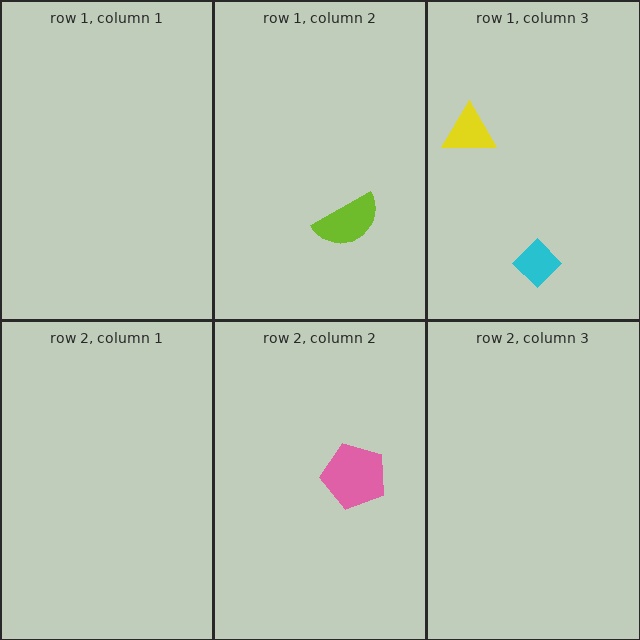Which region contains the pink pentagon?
The row 2, column 2 region.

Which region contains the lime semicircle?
The row 1, column 2 region.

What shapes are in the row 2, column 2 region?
The pink pentagon.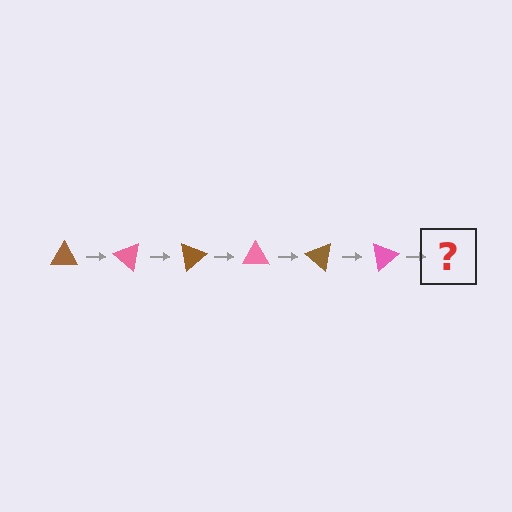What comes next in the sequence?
The next element should be a brown triangle, rotated 240 degrees from the start.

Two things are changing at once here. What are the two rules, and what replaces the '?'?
The two rules are that it rotates 40 degrees each step and the color cycles through brown and pink. The '?' should be a brown triangle, rotated 240 degrees from the start.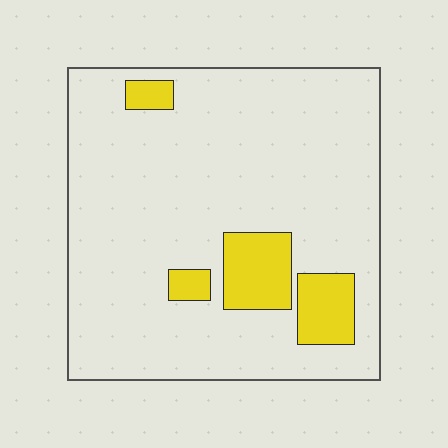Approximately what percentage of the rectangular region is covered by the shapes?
Approximately 15%.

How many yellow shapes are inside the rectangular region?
4.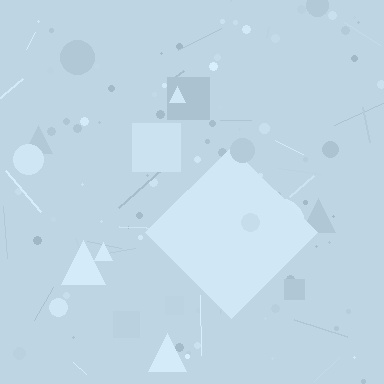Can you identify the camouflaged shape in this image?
The camouflaged shape is a diamond.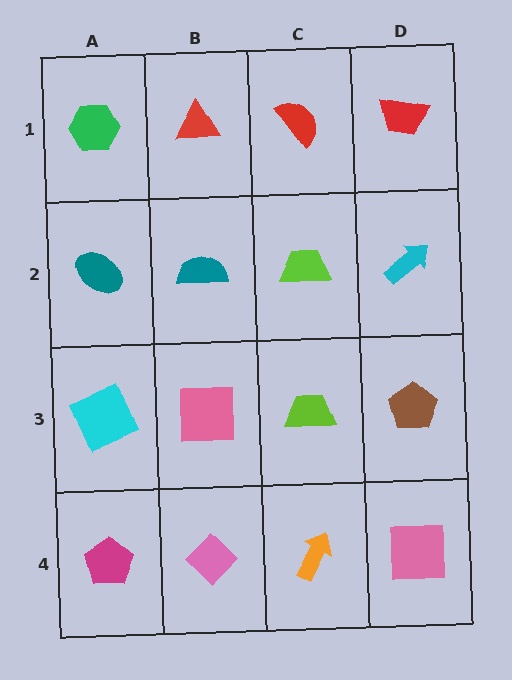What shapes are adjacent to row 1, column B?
A teal semicircle (row 2, column B), a green hexagon (row 1, column A), a red semicircle (row 1, column C).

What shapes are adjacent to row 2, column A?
A green hexagon (row 1, column A), a cyan square (row 3, column A), a teal semicircle (row 2, column B).